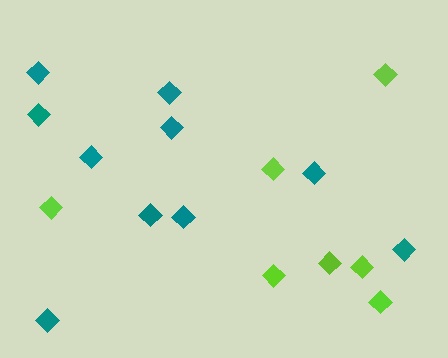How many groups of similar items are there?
There are 2 groups: one group of lime diamonds (7) and one group of teal diamonds (10).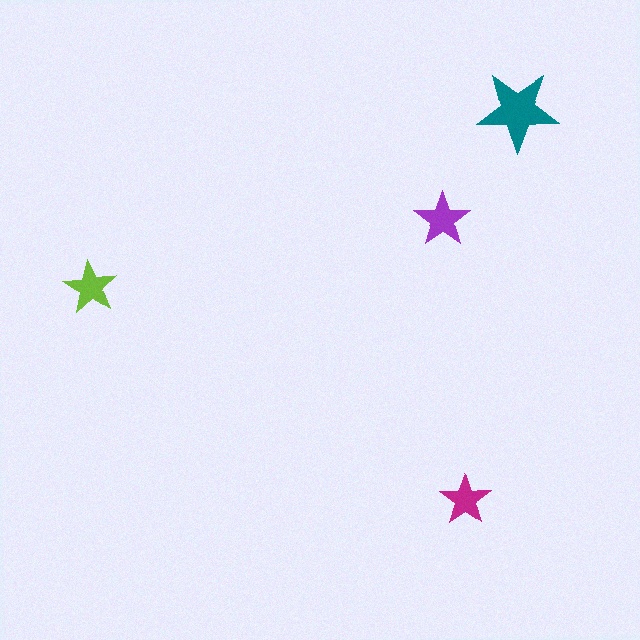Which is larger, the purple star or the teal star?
The teal one.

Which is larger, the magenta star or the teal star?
The teal one.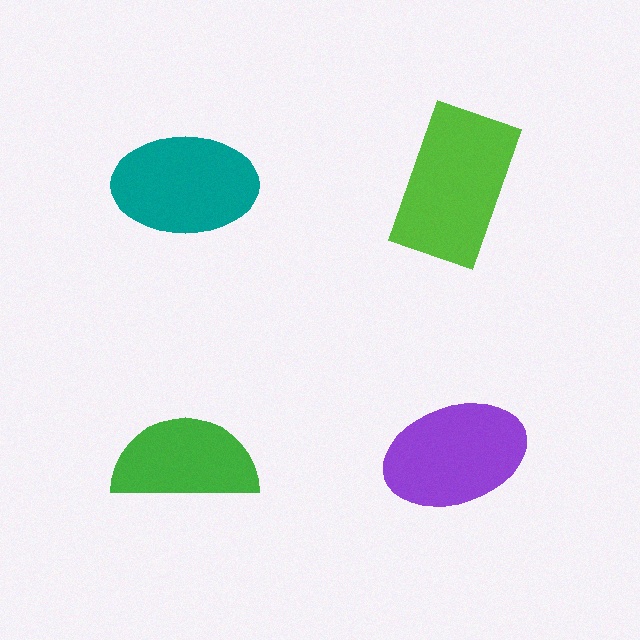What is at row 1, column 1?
A teal ellipse.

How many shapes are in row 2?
2 shapes.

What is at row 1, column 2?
A lime rectangle.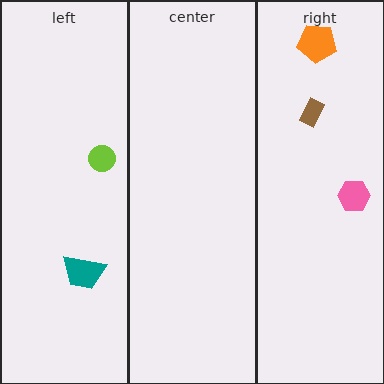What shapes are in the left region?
The teal trapezoid, the lime circle.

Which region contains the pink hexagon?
The right region.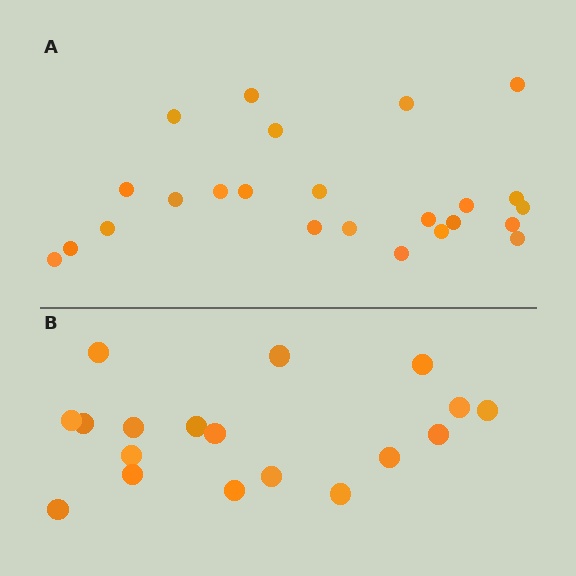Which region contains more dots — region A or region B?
Region A (the top region) has more dots.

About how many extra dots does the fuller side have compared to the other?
Region A has about 6 more dots than region B.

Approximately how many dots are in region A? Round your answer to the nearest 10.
About 20 dots. (The exact count is 24, which rounds to 20.)